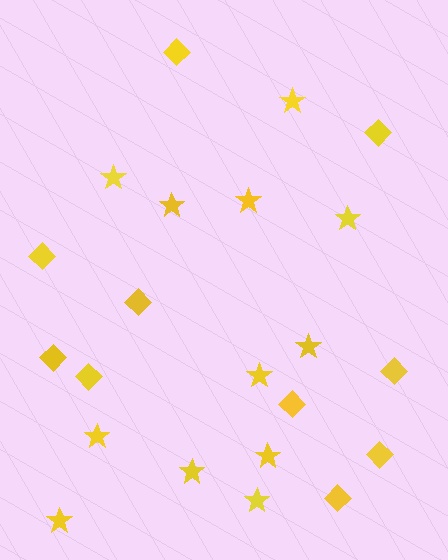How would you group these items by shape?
There are 2 groups: one group of stars (12) and one group of diamonds (10).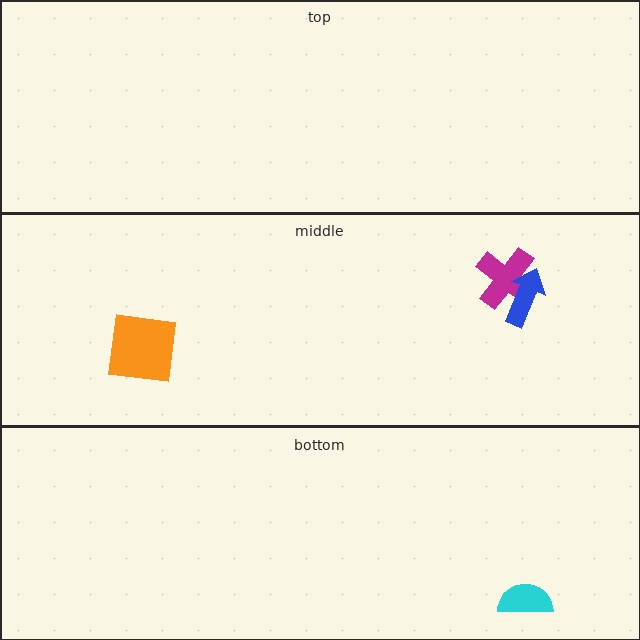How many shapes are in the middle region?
3.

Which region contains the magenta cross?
The middle region.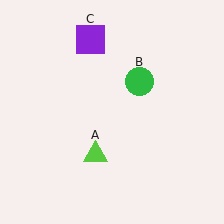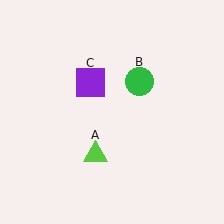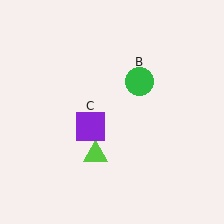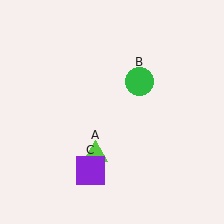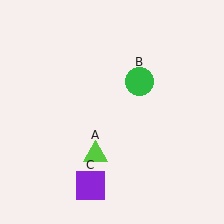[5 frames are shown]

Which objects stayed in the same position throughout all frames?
Lime triangle (object A) and green circle (object B) remained stationary.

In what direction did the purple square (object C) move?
The purple square (object C) moved down.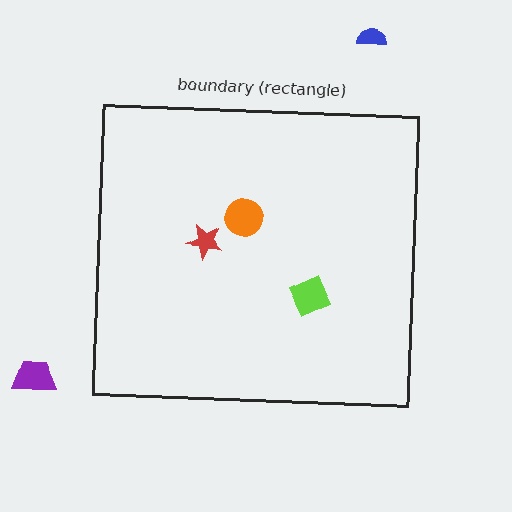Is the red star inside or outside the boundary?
Inside.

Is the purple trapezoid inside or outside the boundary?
Outside.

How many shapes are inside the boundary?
3 inside, 2 outside.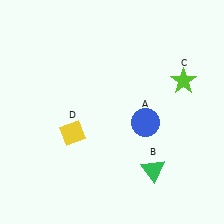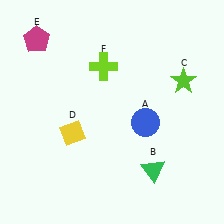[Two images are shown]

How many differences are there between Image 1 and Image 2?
There are 2 differences between the two images.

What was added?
A magenta pentagon (E), a lime cross (F) were added in Image 2.